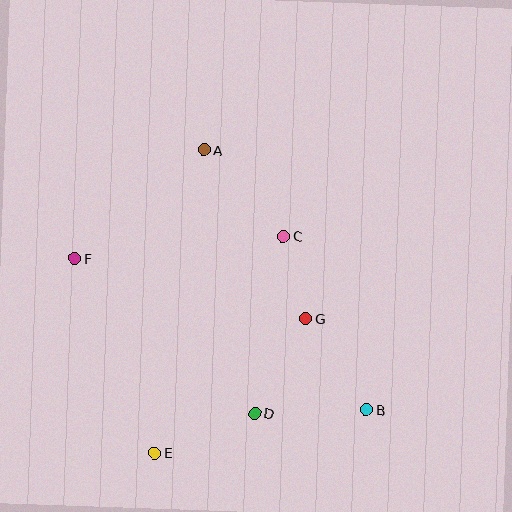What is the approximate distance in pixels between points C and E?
The distance between C and E is approximately 252 pixels.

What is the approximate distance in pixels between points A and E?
The distance between A and E is approximately 307 pixels.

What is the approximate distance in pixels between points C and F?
The distance between C and F is approximately 210 pixels.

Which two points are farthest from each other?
Points B and F are farthest from each other.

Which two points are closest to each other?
Points C and G are closest to each other.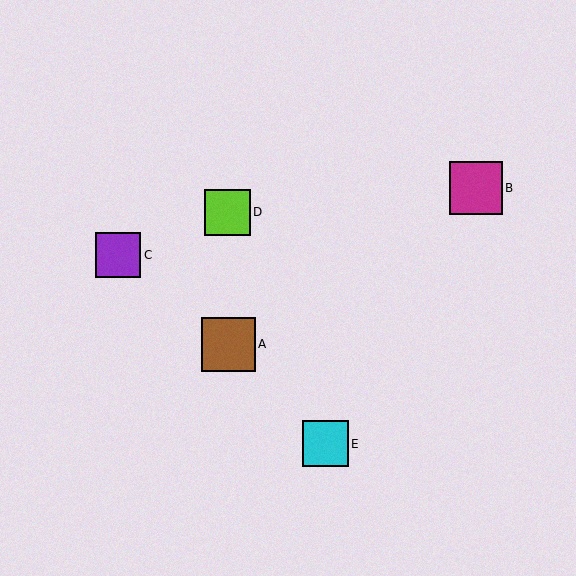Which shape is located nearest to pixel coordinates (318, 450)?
The cyan square (labeled E) at (326, 444) is nearest to that location.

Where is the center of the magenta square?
The center of the magenta square is at (476, 188).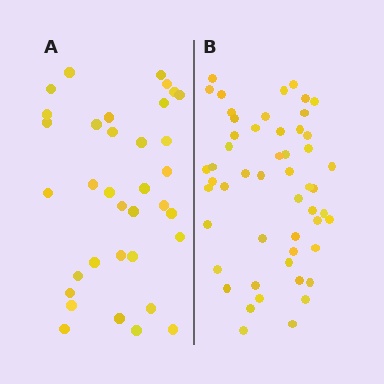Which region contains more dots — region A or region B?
Region B (the right region) has more dots.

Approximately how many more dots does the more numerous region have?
Region B has approximately 15 more dots than region A.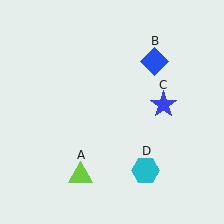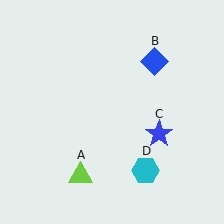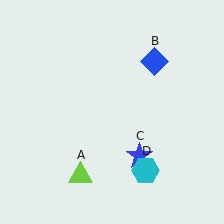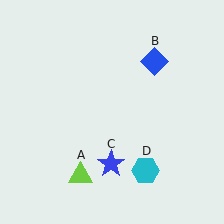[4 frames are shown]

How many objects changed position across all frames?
1 object changed position: blue star (object C).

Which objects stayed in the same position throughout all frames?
Lime triangle (object A) and blue diamond (object B) and cyan hexagon (object D) remained stationary.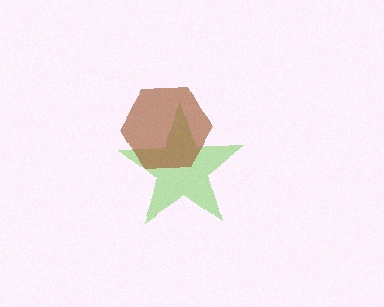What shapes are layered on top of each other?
The layered shapes are: a lime star, a brown hexagon.